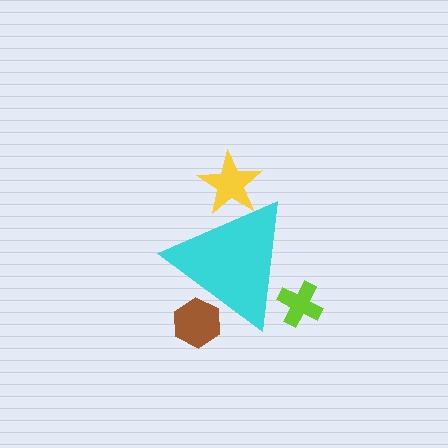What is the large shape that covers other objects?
A cyan triangle.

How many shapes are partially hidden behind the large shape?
3 shapes are partially hidden.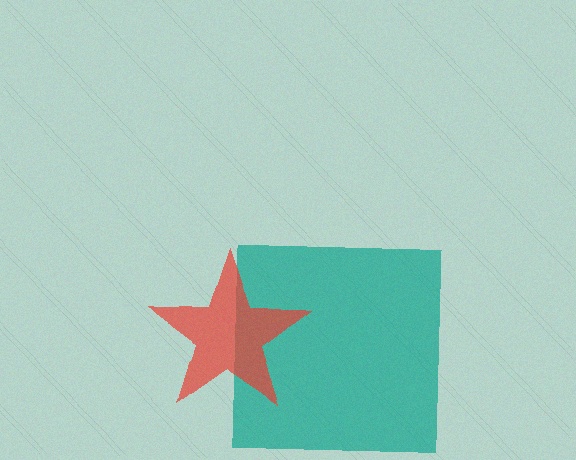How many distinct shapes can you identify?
There are 2 distinct shapes: a teal square, a red star.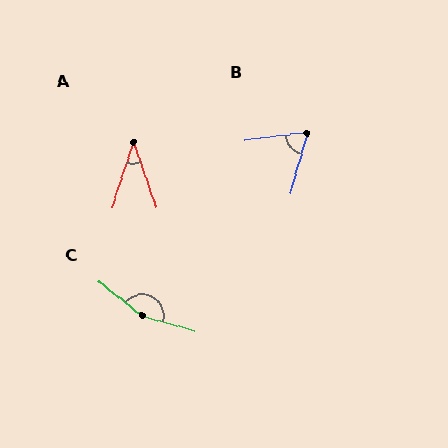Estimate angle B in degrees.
Approximately 68 degrees.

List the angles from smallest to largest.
A (37°), B (68°), C (157°).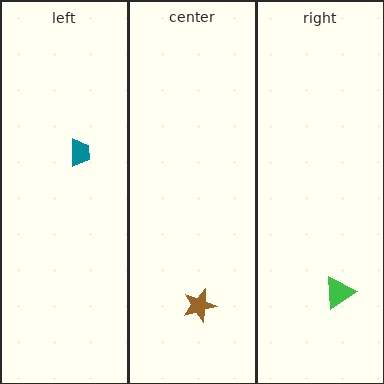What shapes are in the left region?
The teal trapezoid.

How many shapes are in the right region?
1.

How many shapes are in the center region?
1.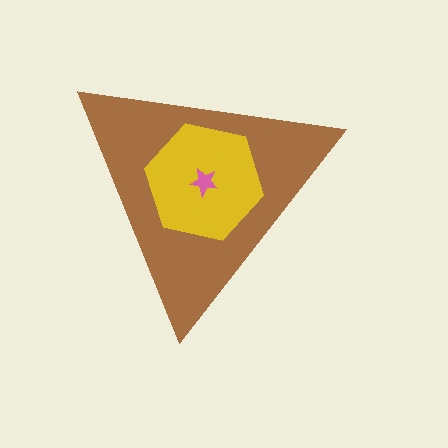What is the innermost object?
The pink star.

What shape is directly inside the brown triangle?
The yellow hexagon.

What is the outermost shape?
The brown triangle.